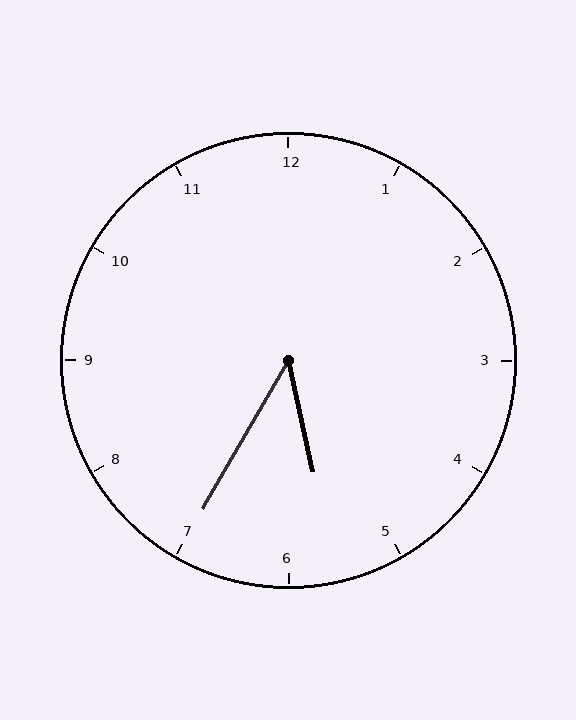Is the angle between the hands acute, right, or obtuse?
It is acute.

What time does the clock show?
5:35.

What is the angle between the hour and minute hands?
Approximately 42 degrees.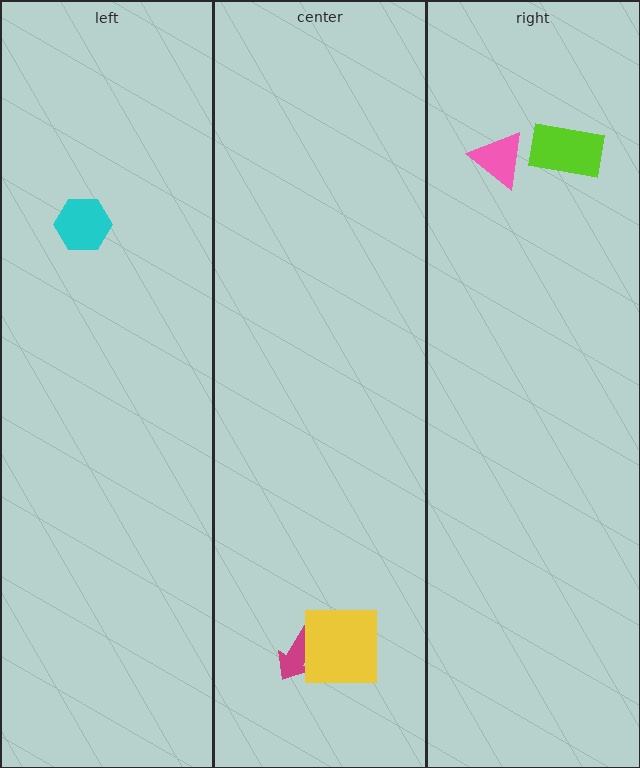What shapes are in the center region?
The magenta arrow, the yellow square.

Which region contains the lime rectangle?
The right region.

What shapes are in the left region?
The cyan hexagon.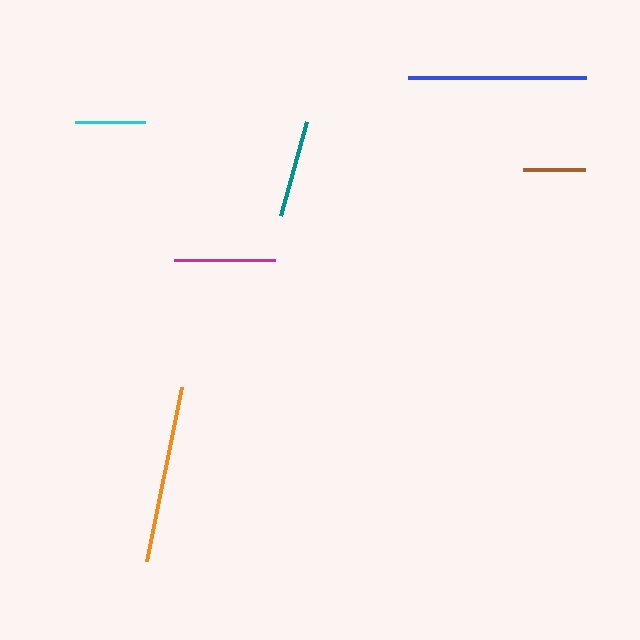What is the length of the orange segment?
The orange segment is approximately 178 pixels long.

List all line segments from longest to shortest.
From longest to shortest: orange, blue, magenta, teal, cyan, brown.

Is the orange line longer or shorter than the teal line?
The orange line is longer than the teal line.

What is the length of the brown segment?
The brown segment is approximately 62 pixels long.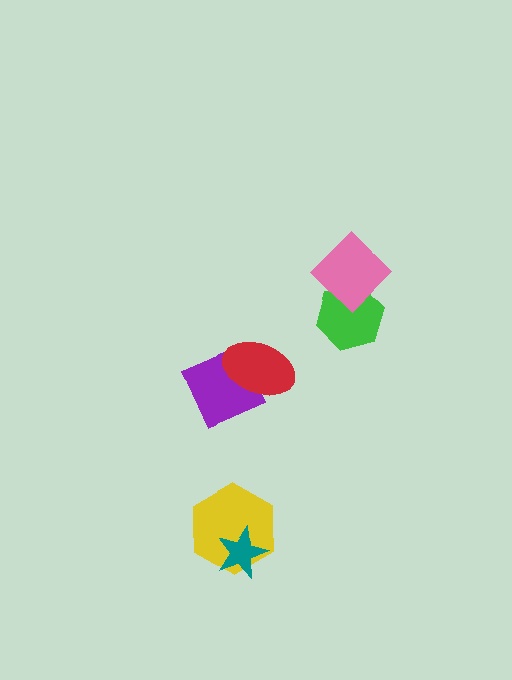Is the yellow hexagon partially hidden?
Yes, it is partially covered by another shape.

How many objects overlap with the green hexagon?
1 object overlaps with the green hexagon.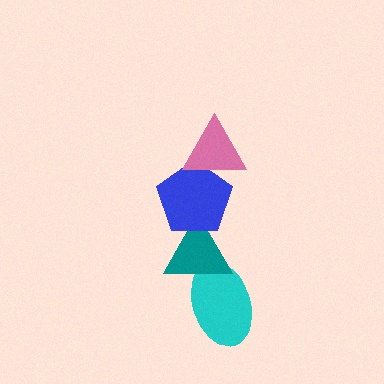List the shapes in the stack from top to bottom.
From top to bottom: the pink triangle, the blue pentagon, the teal triangle, the cyan ellipse.